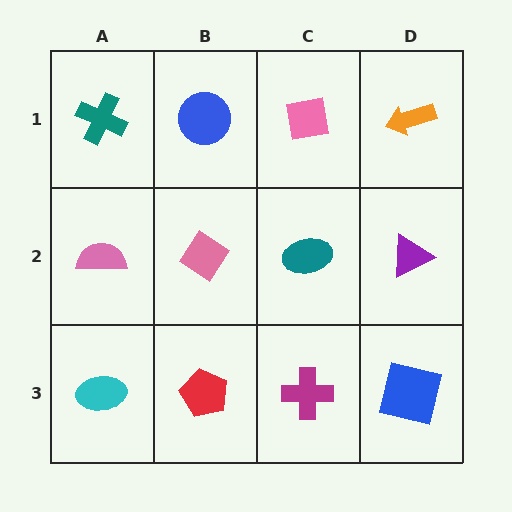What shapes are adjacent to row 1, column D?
A purple triangle (row 2, column D), a pink square (row 1, column C).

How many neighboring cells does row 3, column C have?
3.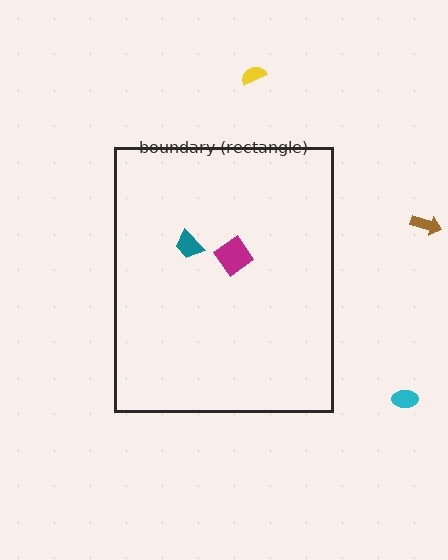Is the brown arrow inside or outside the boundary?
Outside.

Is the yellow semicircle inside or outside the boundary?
Outside.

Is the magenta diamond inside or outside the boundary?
Inside.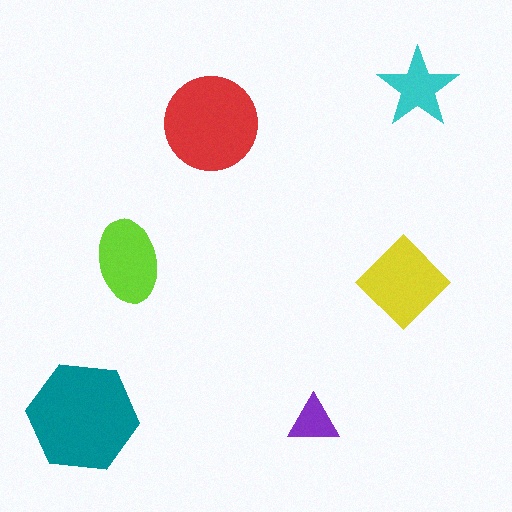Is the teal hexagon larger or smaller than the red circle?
Larger.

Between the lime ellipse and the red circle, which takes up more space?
The red circle.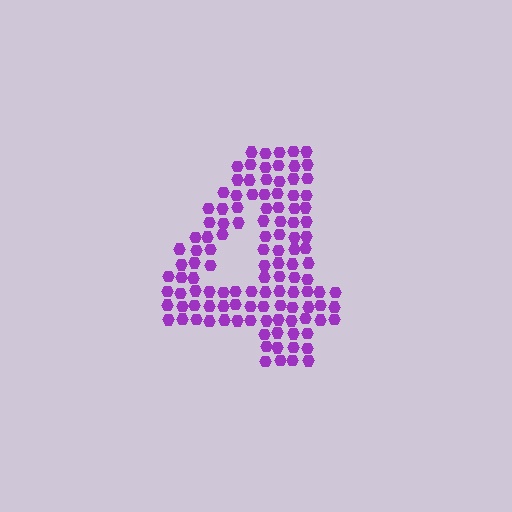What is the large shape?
The large shape is the digit 4.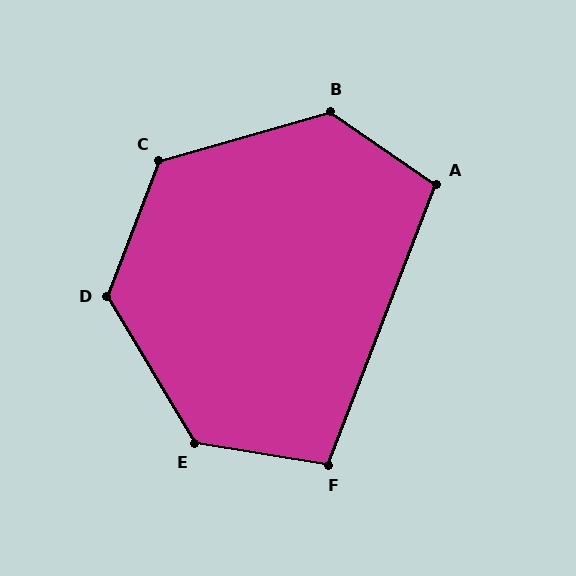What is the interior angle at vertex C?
Approximately 127 degrees (obtuse).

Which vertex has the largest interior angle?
E, at approximately 130 degrees.